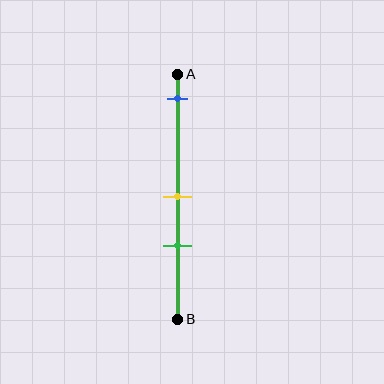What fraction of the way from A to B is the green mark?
The green mark is approximately 70% (0.7) of the way from A to B.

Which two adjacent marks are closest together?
The yellow and green marks are the closest adjacent pair.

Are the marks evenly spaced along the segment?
No, the marks are not evenly spaced.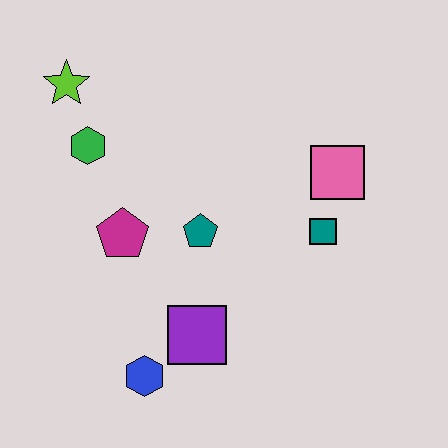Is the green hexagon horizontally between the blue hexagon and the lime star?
Yes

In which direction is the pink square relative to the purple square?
The pink square is above the purple square.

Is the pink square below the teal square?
No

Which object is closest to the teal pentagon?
The magenta pentagon is closest to the teal pentagon.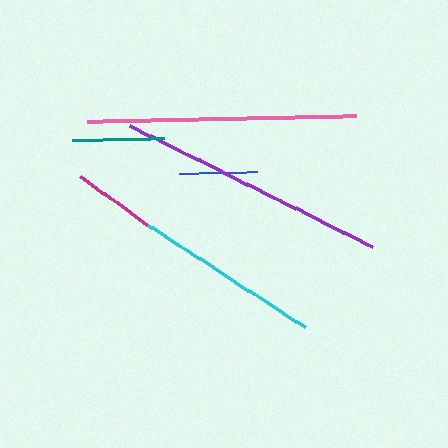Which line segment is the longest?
The purple line is the longest at approximately 272 pixels.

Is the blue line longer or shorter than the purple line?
The purple line is longer than the blue line.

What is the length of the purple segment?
The purple segment is approximately 272 pixels long.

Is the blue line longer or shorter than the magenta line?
The magenta line is longer than the blue line.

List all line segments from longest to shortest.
From longest to shortest: purple, pink, cyan, teal, magenta, blue.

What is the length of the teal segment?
The teal segment is approximately 92 pixels long.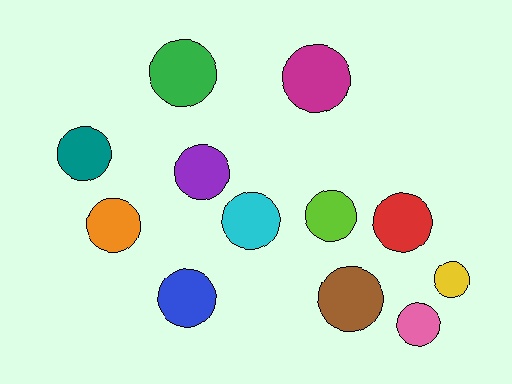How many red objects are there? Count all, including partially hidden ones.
There is 1 red object.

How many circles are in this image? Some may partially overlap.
There are 12 circles.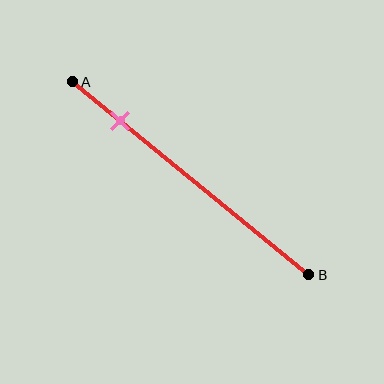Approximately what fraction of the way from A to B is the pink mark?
The pink mark is approximately 20% of the way from A to B.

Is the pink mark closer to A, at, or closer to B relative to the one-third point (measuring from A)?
The pink mark is closer to point A than the one-third point of segment AB.